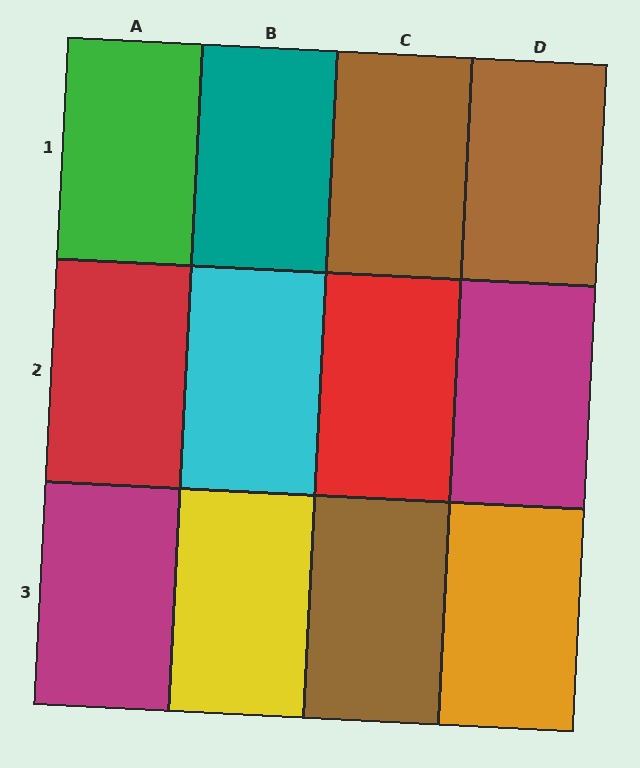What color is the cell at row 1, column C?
Brown.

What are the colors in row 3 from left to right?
Magenta, yellow, brown, orange.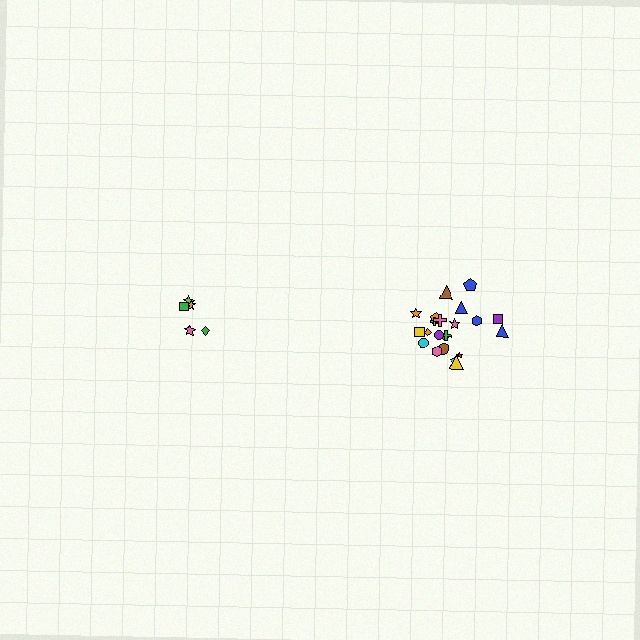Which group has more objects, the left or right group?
The right group.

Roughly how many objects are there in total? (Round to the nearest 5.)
Roughly 25 objects in total.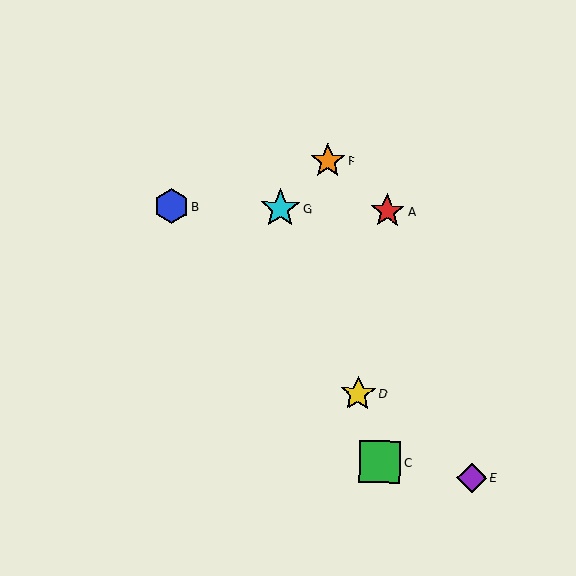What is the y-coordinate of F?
Object F is at y≈161.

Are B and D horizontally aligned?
No, B is at y≈206 and D is at y≈394.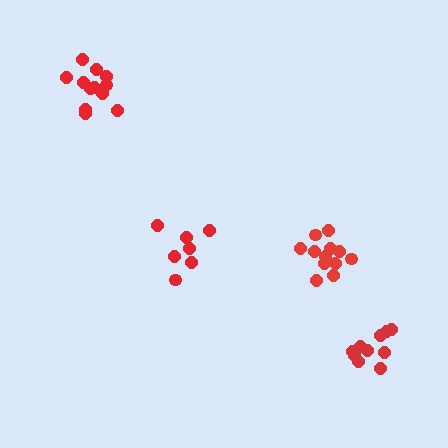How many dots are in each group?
Group 1: 7 dots, Group 2: 12 dots, Group 3: 10 dots, Group 4: 12 dots (41 total).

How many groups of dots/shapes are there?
There are 4 groups.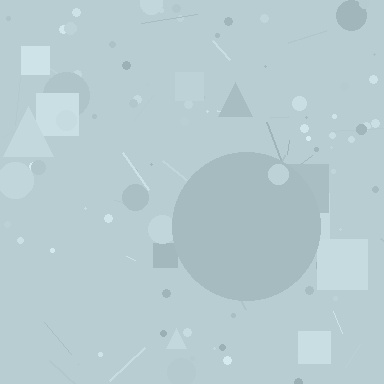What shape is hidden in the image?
A circle is hidden in the image.